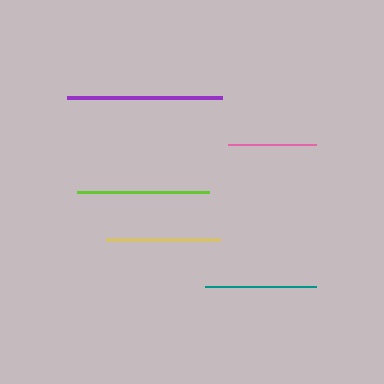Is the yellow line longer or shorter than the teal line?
The yellow line is longer than the teal line.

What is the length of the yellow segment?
The yellow segment is approximately 115 pixels long.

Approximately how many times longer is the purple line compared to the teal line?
The purple line is approximately 1.4 times the length of the teal line.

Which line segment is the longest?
The purple line is the longest at approximately 155 pixels.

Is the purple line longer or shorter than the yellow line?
The purple line is longer than the yellow line.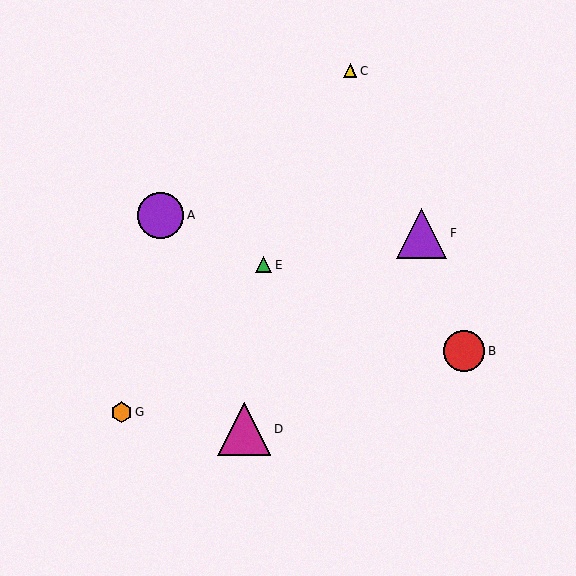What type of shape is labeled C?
Shape C is a yellow triangle.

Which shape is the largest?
The magenta triangle (labeled D) is the largest.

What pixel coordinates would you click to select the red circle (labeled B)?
Click at (464, 351) to select the red circle B.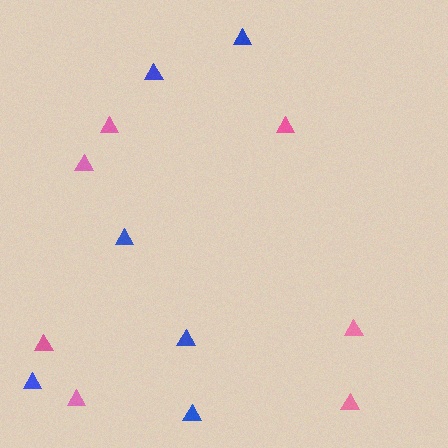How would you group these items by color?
There are 2 groups: one group of blue triangles (6) and one group of pink triangles (7).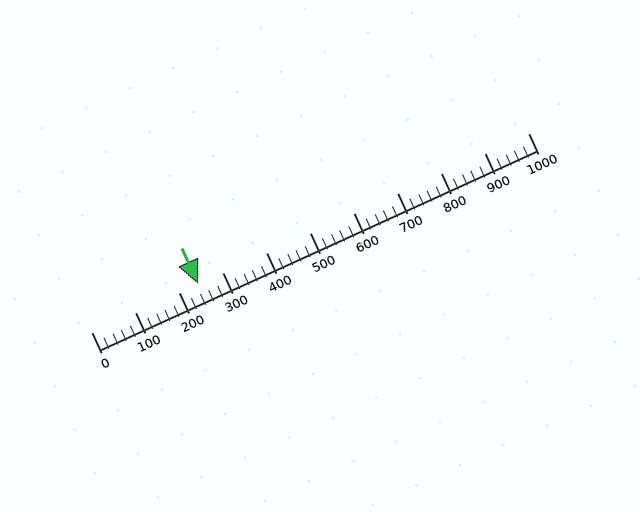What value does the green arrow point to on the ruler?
The green arrow points to approximately 245.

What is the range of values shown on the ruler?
The ruler shows values from 0 to 1000.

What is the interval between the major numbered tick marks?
The major tick marks are spaced 100 units apart.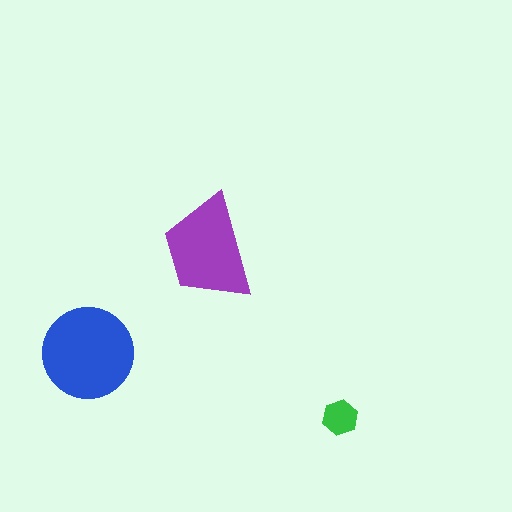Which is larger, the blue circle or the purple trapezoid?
The blue circle.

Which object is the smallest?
The green hexagon.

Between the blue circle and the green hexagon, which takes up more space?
The blue circle.